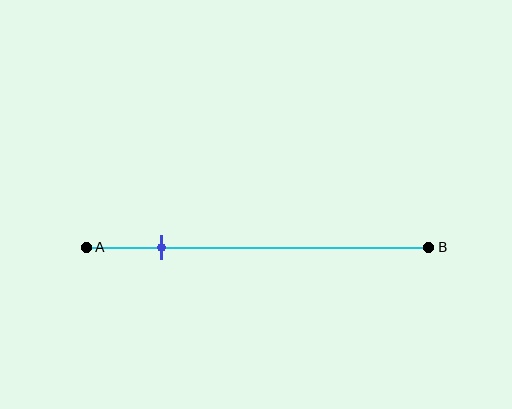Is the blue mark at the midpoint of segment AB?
No, the mark is at about 20% from A, not at the 50% midpoint.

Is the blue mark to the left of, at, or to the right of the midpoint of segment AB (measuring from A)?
The blue mark is to the left of the midpoint of segment AB.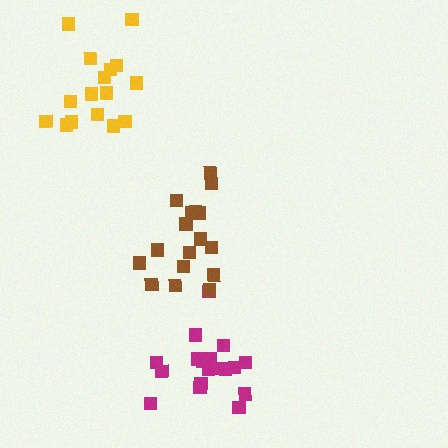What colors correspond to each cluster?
The clusters are colored: magenta, yellow, brown.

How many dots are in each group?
Group 1: 18 dots, Group 2: 16 dots, Group 3: 17 dots (51 total).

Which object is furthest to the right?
The magenta cluster is rightmost.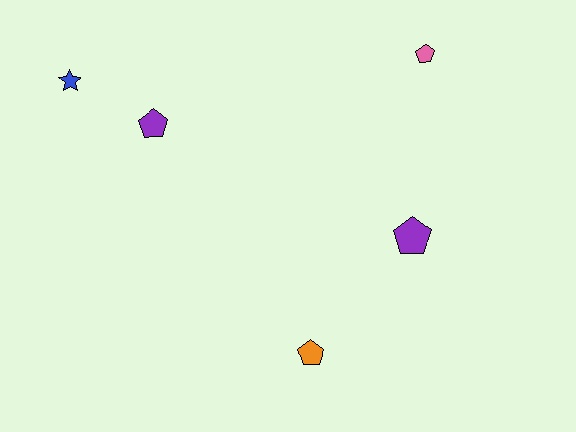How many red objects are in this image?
There are no red objects.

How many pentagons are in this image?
There are 4 pentagons.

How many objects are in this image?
There are 5 objects.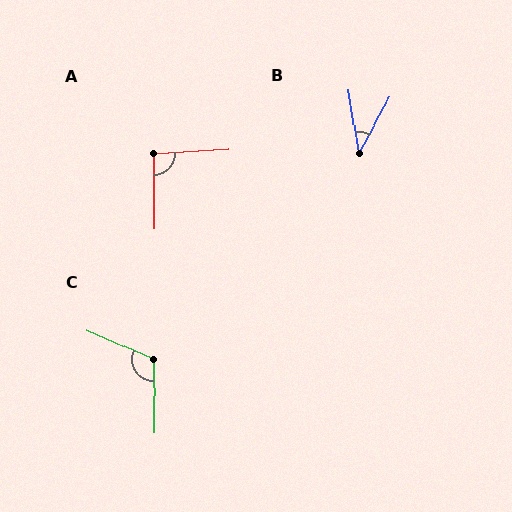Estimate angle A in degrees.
Approximately 93 degrees.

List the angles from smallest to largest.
B (38°), A (93°), C (114°).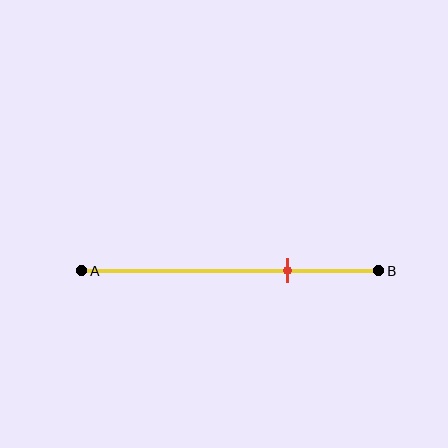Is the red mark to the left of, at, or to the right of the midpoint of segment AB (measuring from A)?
The red mark is to the right of the midpoint of segment AB.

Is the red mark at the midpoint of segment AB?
No, the mark is at about 70% from A, not at the 50% midpoint.